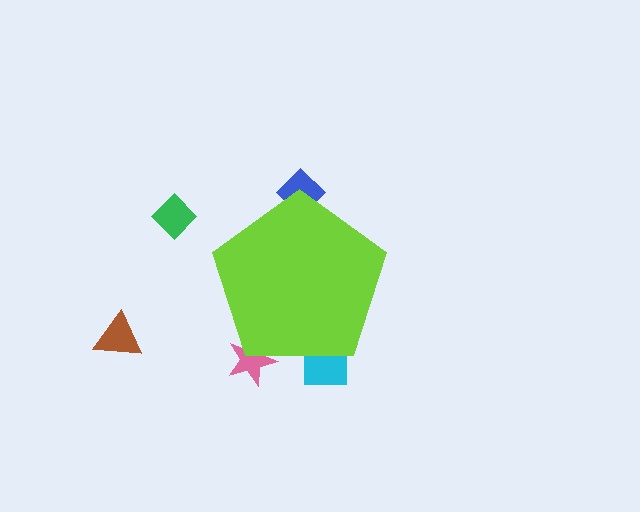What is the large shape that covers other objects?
A lime pentagon.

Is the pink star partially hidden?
Yes, the pink star is partially hidden behind the lime pentagon.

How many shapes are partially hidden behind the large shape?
3 shapes are partially hidden.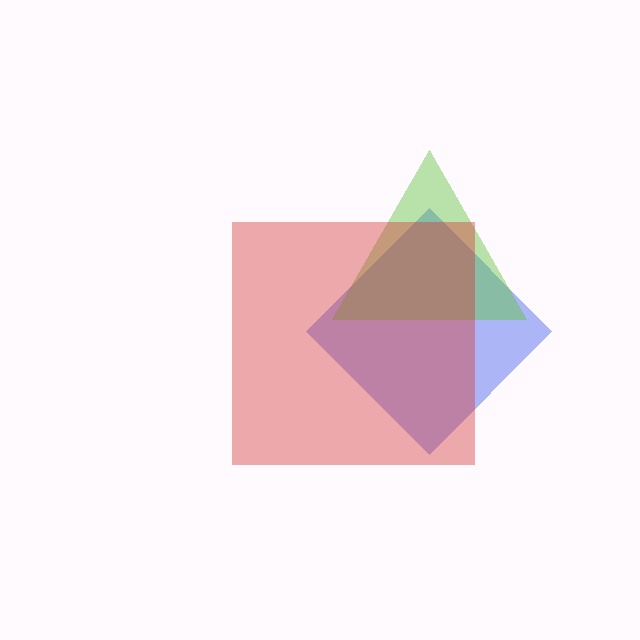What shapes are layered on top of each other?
The layered shapes are: a blue diamond, a lime triangle, a red square.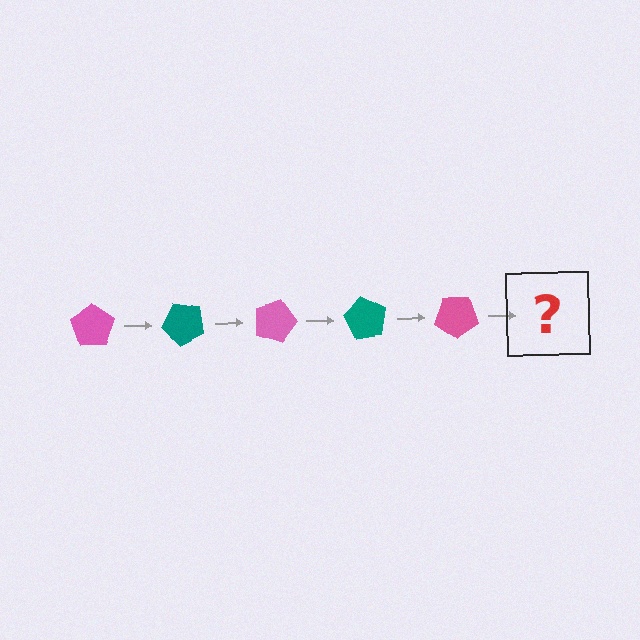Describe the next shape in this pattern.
It should be a teal pentagon, rotated 225 degrees from the start.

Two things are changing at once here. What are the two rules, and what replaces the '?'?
The two rules are that it rotates 45 degrees each step and the color cycles through pink and teal. The '?' should be a teal pentagon, rotated 225 degrees from the start.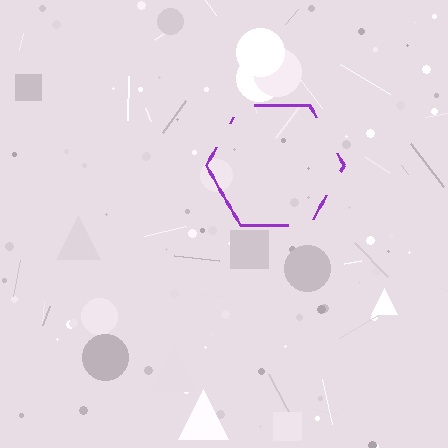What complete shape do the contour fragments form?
The contour fragments form a hexagon.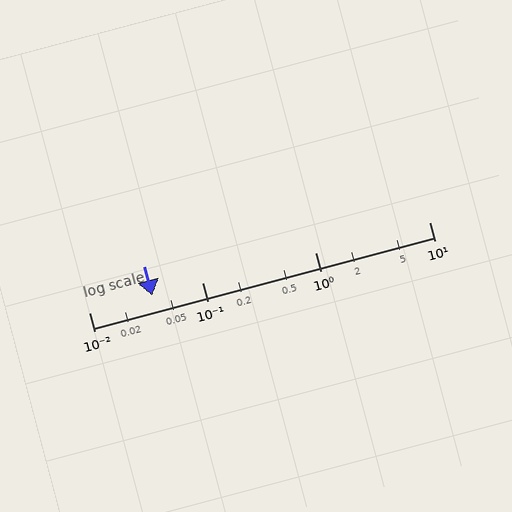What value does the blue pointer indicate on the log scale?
The pointer indicates approximately 0.036.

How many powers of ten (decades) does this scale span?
The scale spans 3 decades, from 0.01 to 10.